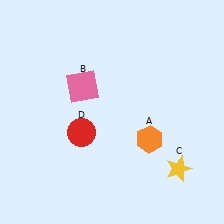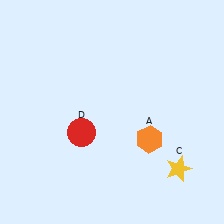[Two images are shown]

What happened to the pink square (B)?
The pink square (B) was removed in Image 2. It was in the top-left area of Image 1.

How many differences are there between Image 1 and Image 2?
There is 1 difference between the two images.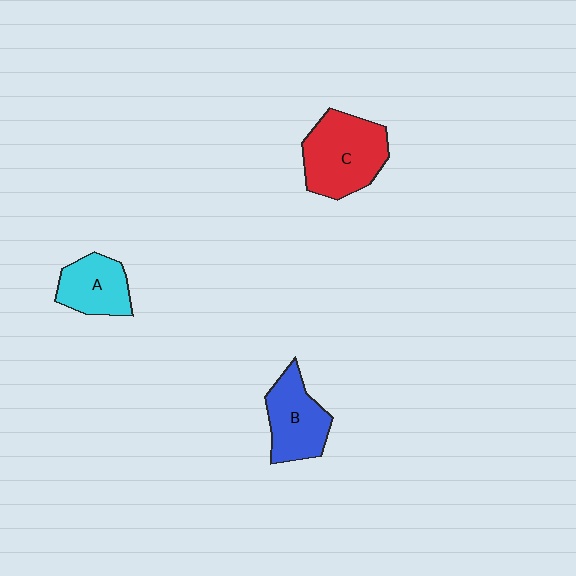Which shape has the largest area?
Shape C (red).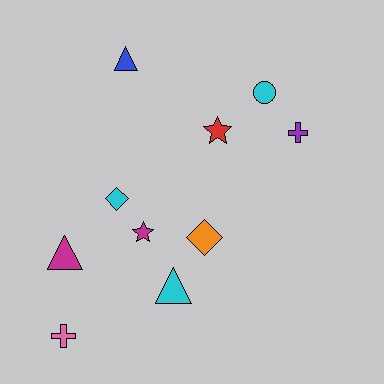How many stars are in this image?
There are 2 stars.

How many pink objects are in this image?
There is 1 pink object.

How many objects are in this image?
There are 10 objects.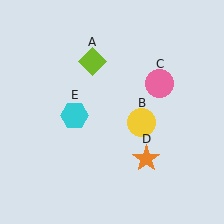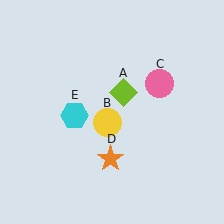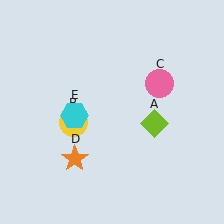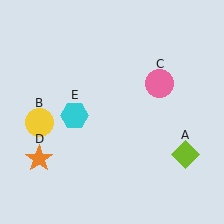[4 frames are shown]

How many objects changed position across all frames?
3 objects changed position: lime diamond (object A), yellow circle (object B), orange star (object D).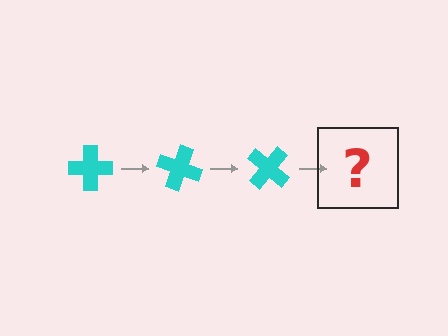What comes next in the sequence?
The next element should be a cyan cross rotated 60 degrees.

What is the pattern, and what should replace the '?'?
The pattern is that the cross rotates 20 degrees each step. The '?' should be a cyan cross rotated 60 degrees.